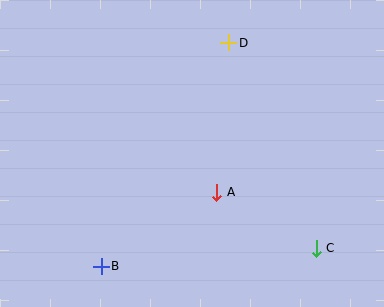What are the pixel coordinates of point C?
Point C is at (316, 248).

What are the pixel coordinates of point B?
Point B is at (101, 267).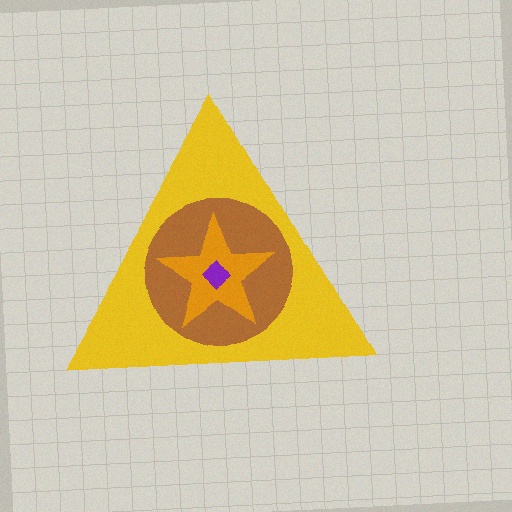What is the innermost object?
The purple diamond.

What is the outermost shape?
The yellow triangle.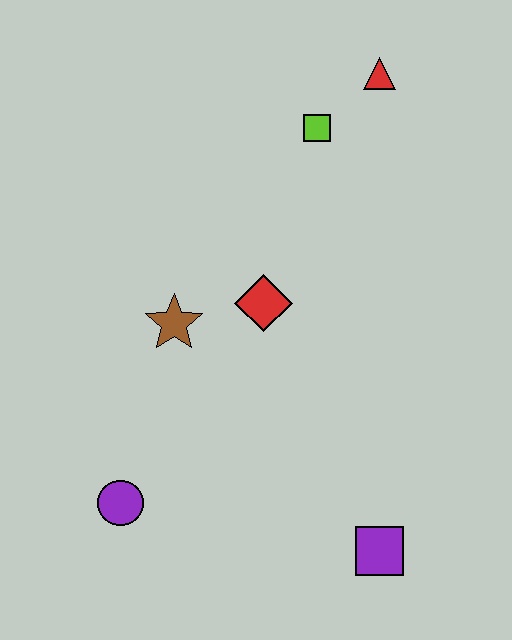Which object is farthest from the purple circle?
The red triangle is farthest from the purple circle.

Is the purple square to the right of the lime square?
Yes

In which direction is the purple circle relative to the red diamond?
The purple circle is below the red diamond.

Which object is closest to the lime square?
The red triangle is closest to the lime square.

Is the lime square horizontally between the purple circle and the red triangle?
Yes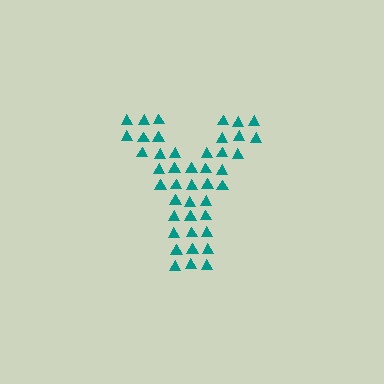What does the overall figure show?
The overall figure shows the letter Y.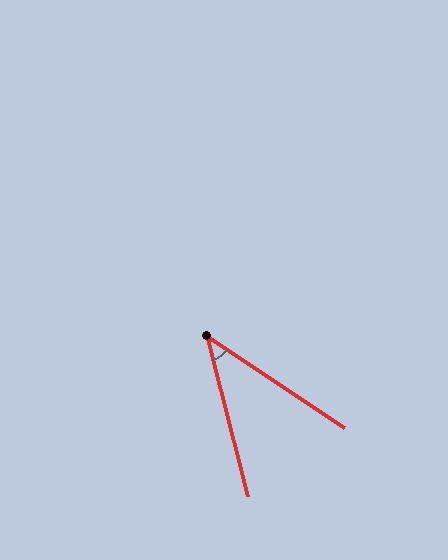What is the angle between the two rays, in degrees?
Approximately 42 degrees.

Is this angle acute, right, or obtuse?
It is acute.